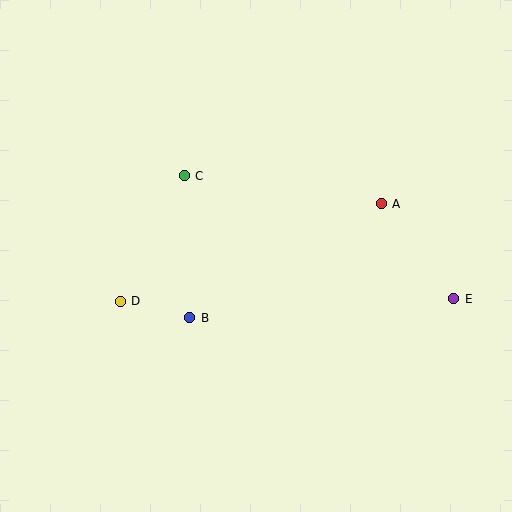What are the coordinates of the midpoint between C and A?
The midpoint between C and A is at (283, 190).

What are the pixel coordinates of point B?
Point B is at (190, 318).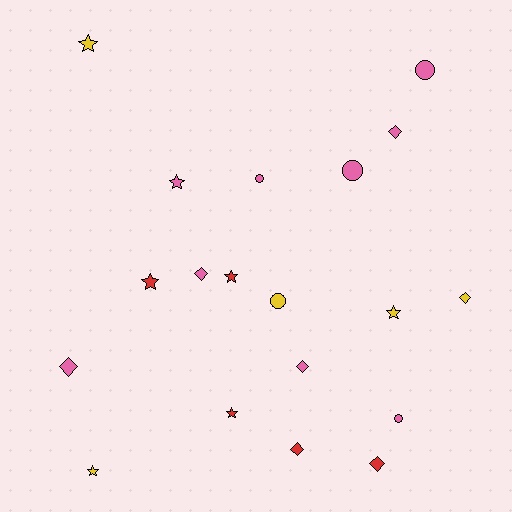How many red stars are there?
There are 3 red stars.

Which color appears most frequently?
Pink, with 9 objects.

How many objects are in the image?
There are 19 objects.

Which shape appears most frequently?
Diamond, with 7 objects.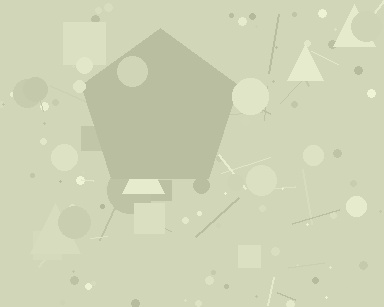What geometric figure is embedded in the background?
A pentagon is embedded in the background.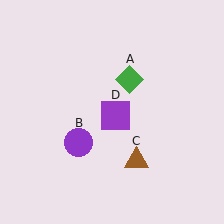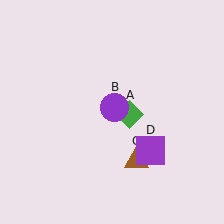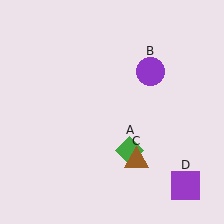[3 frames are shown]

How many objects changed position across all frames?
3 objects changed position: green diamond (object A), purple circle (object B), purple square (object D).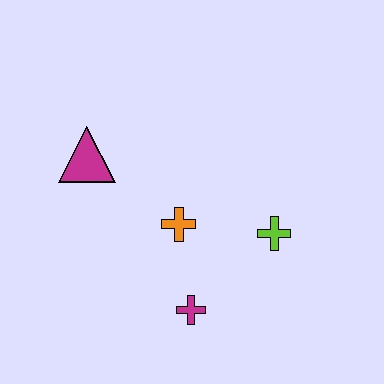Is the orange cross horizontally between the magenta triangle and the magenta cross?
Yes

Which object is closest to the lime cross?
The orange cross is closest to the lime cross.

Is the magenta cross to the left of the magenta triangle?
No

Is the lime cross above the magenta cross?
Yes